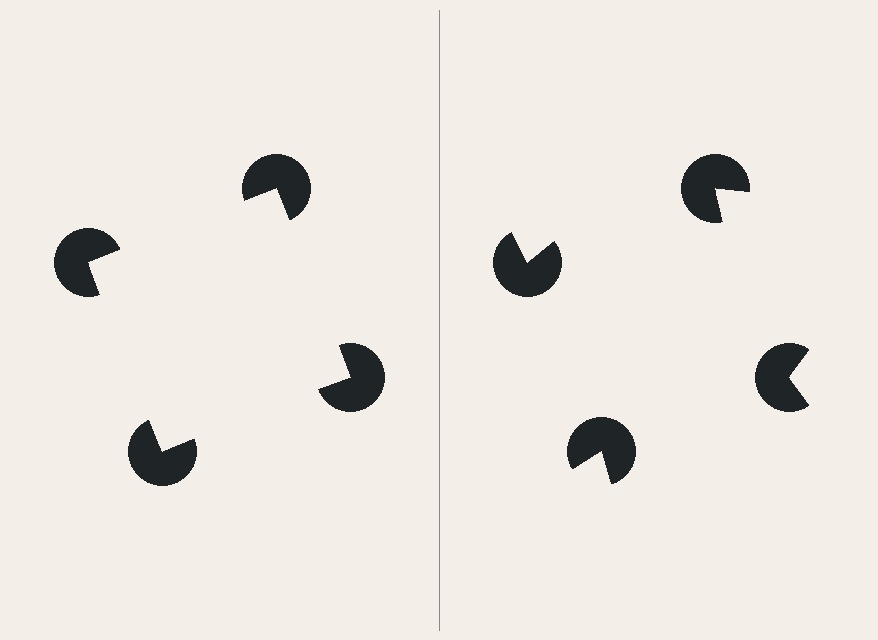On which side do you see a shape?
An illusory square appears on the left side. On the right side the wedge cuts are rotated, so no coherent shape forms.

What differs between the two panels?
The pac-man discs are positioned identically on both sides; only the wedge orientations differ. On the left they align to a square; on the right they are misaligned.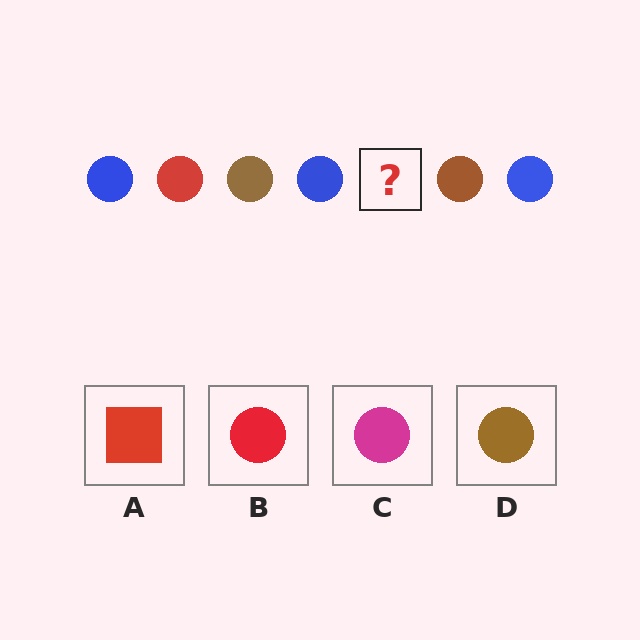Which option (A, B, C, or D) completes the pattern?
B.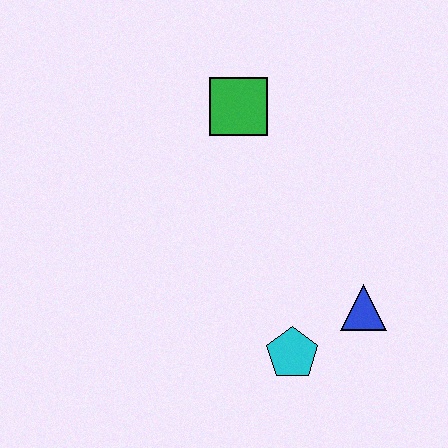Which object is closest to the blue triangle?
The cyan pentagon is closest to the blue triangle.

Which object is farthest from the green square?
The cyan pentagon is farthest from the green square.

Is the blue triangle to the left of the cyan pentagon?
No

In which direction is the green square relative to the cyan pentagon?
The green square is above the cyan pentagon.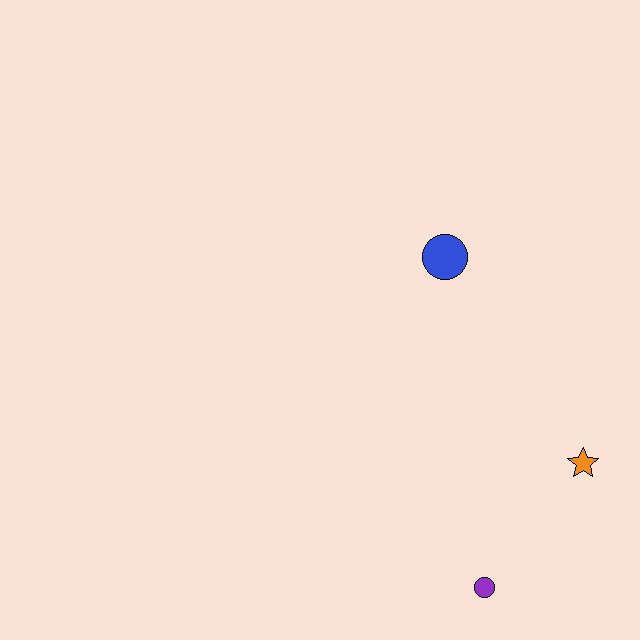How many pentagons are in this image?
There are no pentagons.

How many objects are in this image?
There are 3 objects.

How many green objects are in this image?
There are no green objects.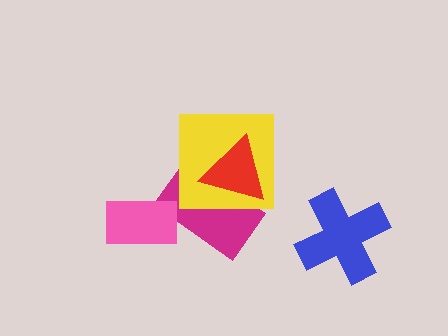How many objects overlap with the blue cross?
0 objects overlap with the blue cross.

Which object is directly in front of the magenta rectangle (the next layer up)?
The yellow square is directly in front of the magenta rectangle.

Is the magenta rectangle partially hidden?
Yes, it is partially covered by another shape.